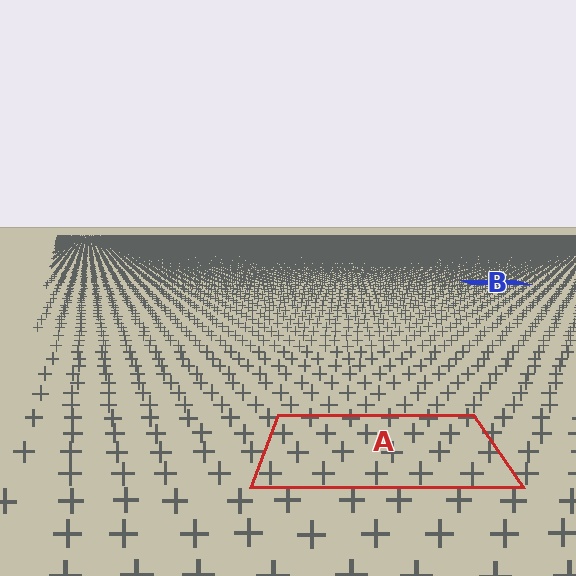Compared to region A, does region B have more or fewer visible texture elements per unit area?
Region B has more texture elements per unit area — they are packed more densely because it is farther away.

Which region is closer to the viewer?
Region A is closer. The texture elements there are larger and more spread out.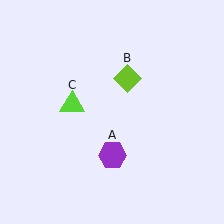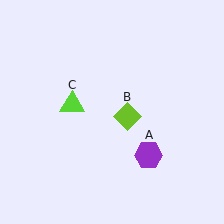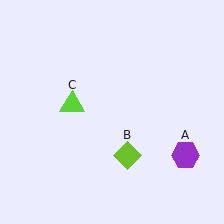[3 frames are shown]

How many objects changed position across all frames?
2 objects changed position: purple hexagon (object A), lime diamond (object B).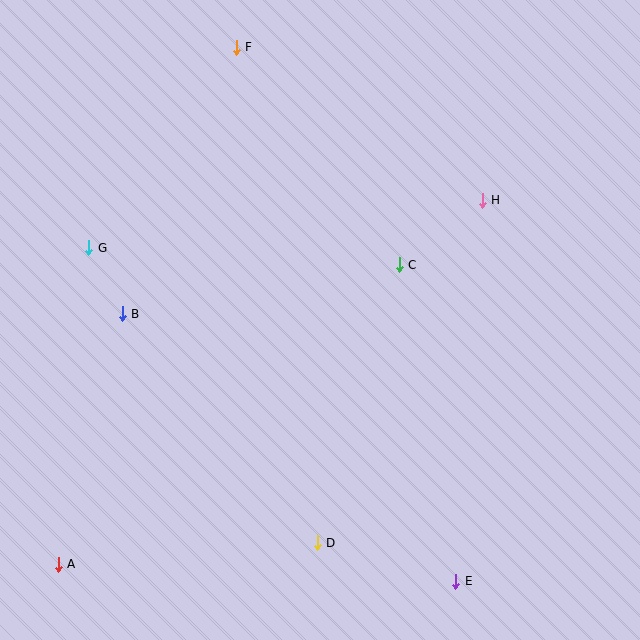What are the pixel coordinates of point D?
Point D is at (317, 543).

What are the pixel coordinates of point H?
Point H is at (482, 200).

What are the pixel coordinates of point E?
Point E is at (456, 581).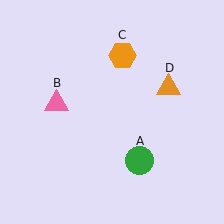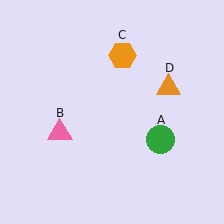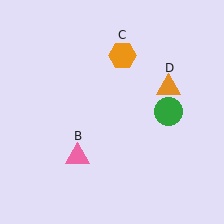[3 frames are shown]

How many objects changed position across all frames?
2 objects changed position: green circle (object A), pink triangle (object B).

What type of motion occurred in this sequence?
The green circle (object A), pink triangle (object B) rotated counterclockwise around the center of the scene.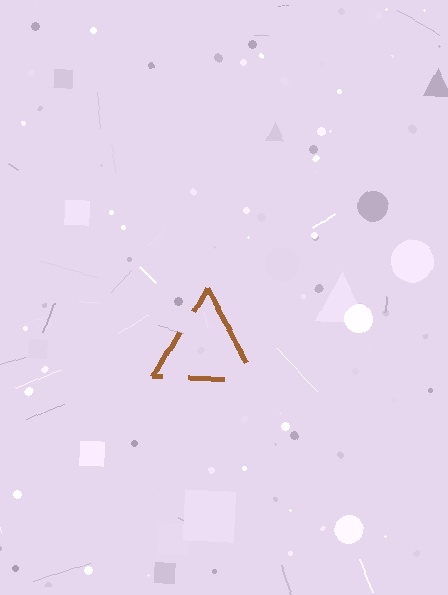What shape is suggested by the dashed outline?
The dashed outline suggests a triangle.